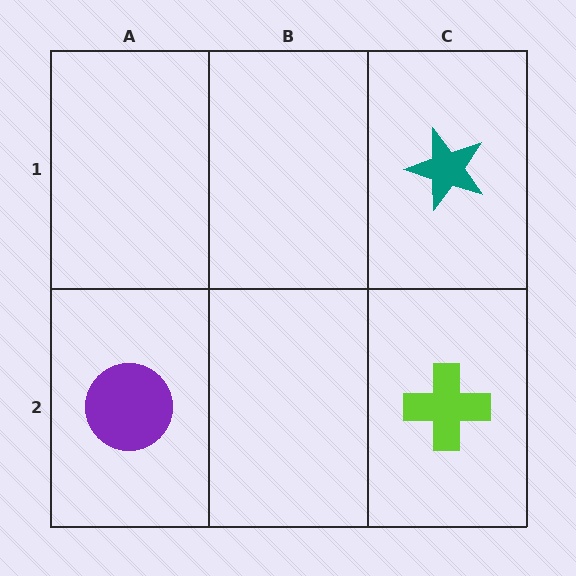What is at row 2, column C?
A lime cross.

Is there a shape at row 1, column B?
No, that cell is empty.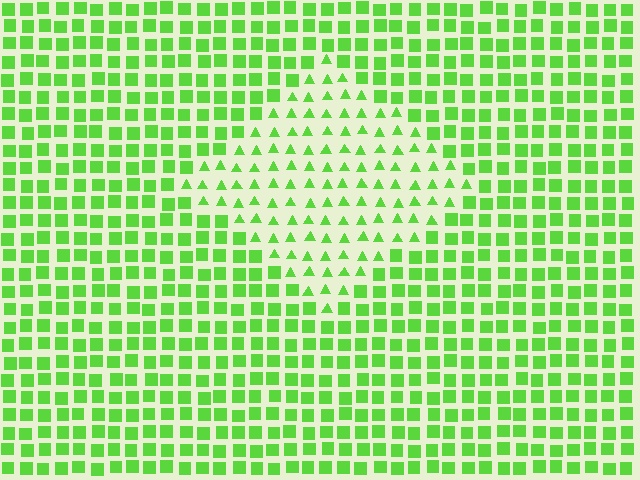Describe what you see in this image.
The image is filled with small lime elements arranged in a uniform grid. A diamond-shaped region contains triangles, while the surrounding area contains squares. The boundary is defined purely by the change in element shape.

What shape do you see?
I see a diamond.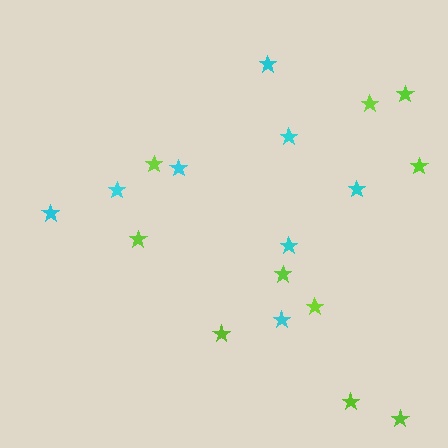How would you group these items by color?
There are 2 groups: one group of lime stars (10) and one group of cyan stars (8).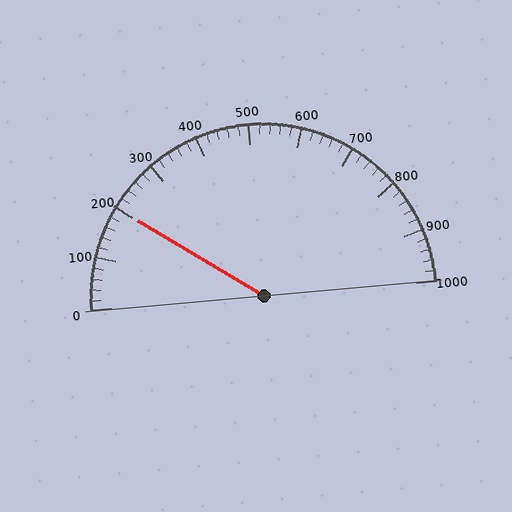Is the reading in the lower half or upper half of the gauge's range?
The reading is in the lower half of the range (0 to 1000).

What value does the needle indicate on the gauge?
The needle indicates approximately 200.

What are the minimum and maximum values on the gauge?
The gauge ranges from 0 to 1000.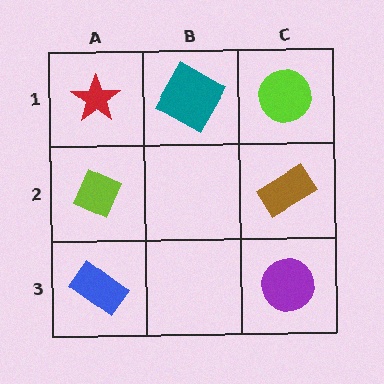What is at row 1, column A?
A red star.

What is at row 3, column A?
A blue rectangle.